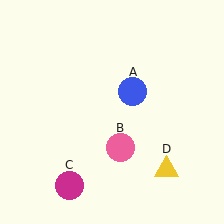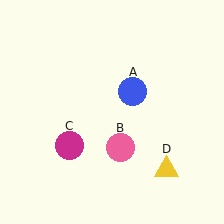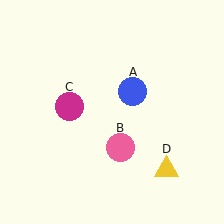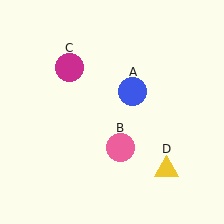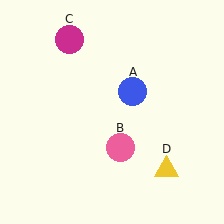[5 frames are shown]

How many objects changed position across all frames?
1 object changed position: magenta circle (object C).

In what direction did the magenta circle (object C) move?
The magenta circle (object C) moved up.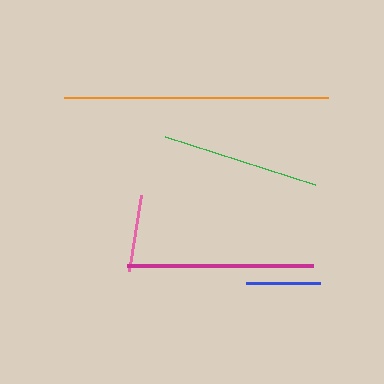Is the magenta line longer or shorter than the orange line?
The orange line is longer than the magenta line.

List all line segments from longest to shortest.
From longest to shortest: orange, magenta, green, pink, blue.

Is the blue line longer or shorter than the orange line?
The orange line is longer than the blue line.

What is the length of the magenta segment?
The magenta segment is approximately 186 pixels long.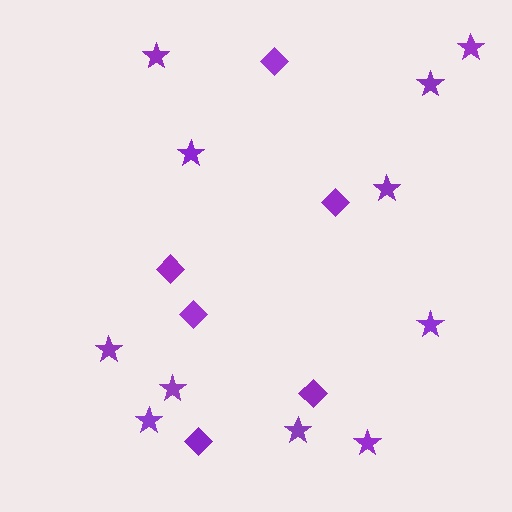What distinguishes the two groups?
There are 2 groups: one group of diamonds (6) and one group of stars (11).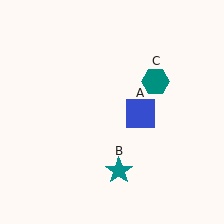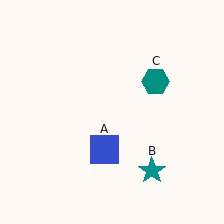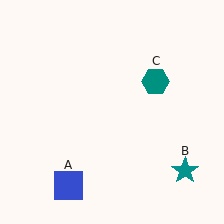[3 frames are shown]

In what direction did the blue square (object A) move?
The blue square (object A) moved down and to the left.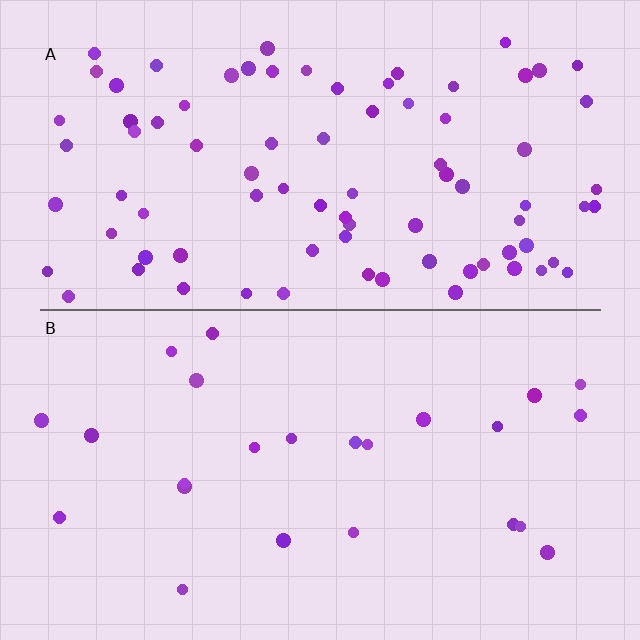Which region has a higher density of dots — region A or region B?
A (the top).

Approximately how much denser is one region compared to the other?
Approximately 3.4× — region A over region B.